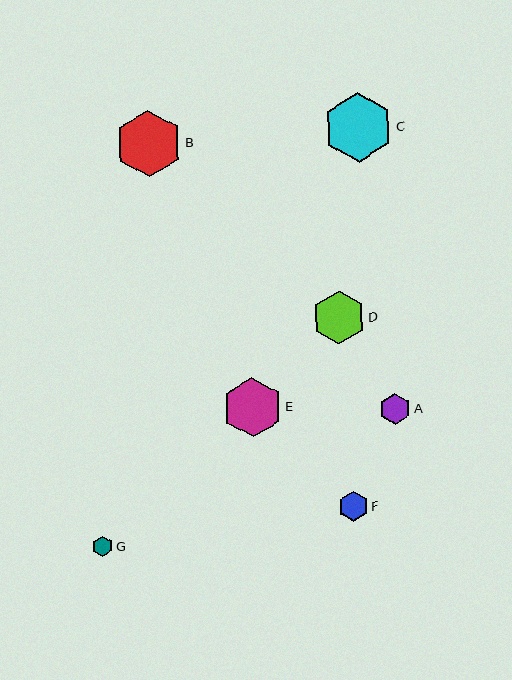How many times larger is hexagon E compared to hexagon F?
Hexagon E is approximately 2.0 times the size of hexagon F.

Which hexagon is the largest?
Hexagon C is the largest with a size of approximately 69 pixels.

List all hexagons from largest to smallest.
From largest to smallest: C, B, E, D, A, F, G.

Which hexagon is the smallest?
Hexagon G is the smallest with a size of approximately 20 pixels.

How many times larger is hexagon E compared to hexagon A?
Hexagon E is approximately 1.9 times the size of hexagon A.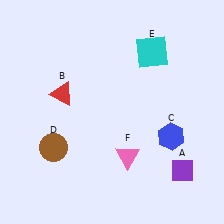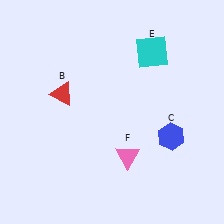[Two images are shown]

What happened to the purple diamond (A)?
The purple diamond (A) was removed in Image 2. It was in the bottom-right area of Image 1.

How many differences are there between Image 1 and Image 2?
There are 2 differences between the two images.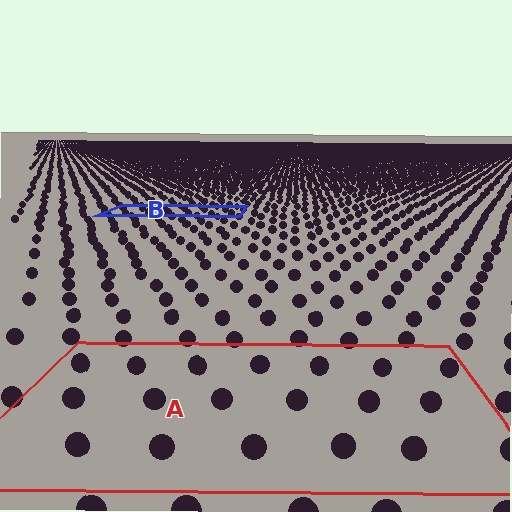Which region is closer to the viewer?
Region A is closer. The texture elements there are larger and more spread out.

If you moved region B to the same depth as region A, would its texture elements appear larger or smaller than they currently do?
They would appear larger. At a closer depth, the same texture elements are projected at a bigger on-screen size.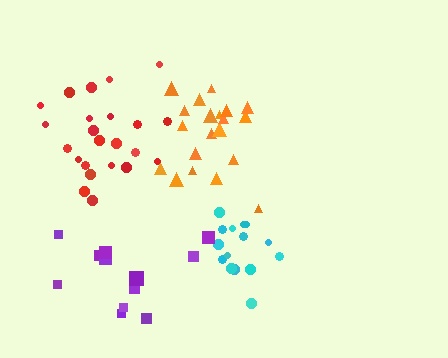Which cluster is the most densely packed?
Cyan.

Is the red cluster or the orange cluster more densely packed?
Red.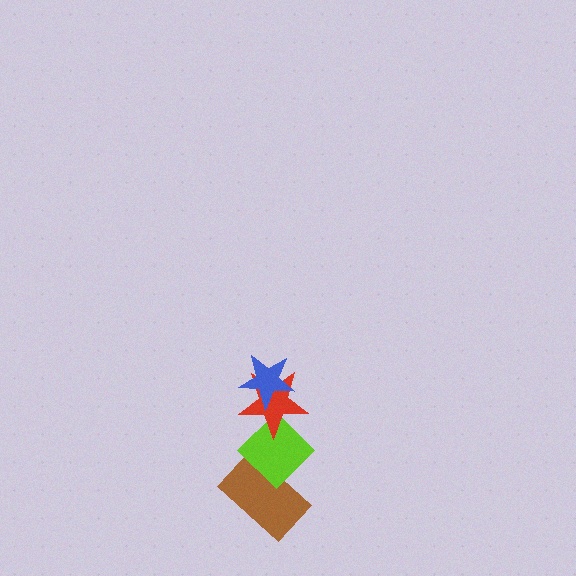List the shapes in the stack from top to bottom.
From top to bottom: the blue star, the red star, the lime diamond, the brown rectangle.